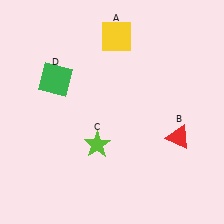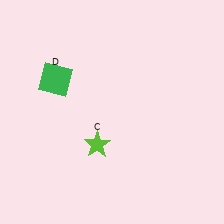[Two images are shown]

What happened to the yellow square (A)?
The yellow square (A) was removed in Image 2. It was in the top-right area of Image 1.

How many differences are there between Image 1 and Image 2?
There are 2 differences between the two images.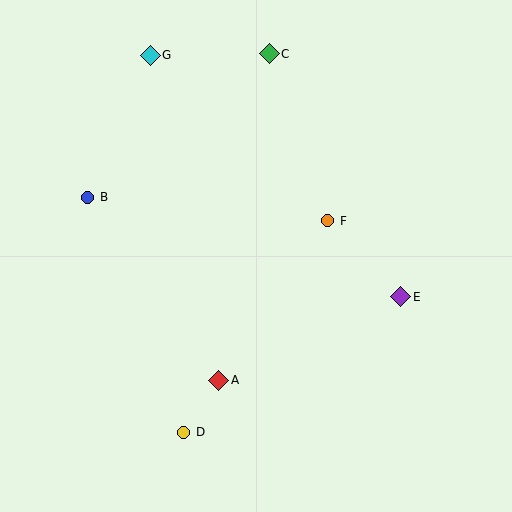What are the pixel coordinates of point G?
Point G is at (150, 55).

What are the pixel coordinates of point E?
Point E is at (401, 297).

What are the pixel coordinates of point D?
Point D is at (184, 432).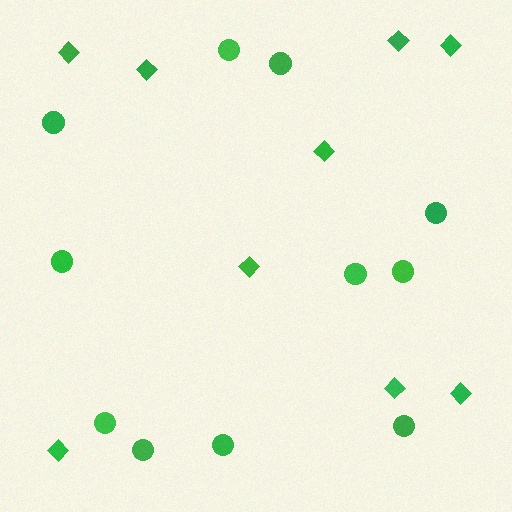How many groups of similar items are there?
There are 2 groups: one group of diamonds (9) and one group of circles (11).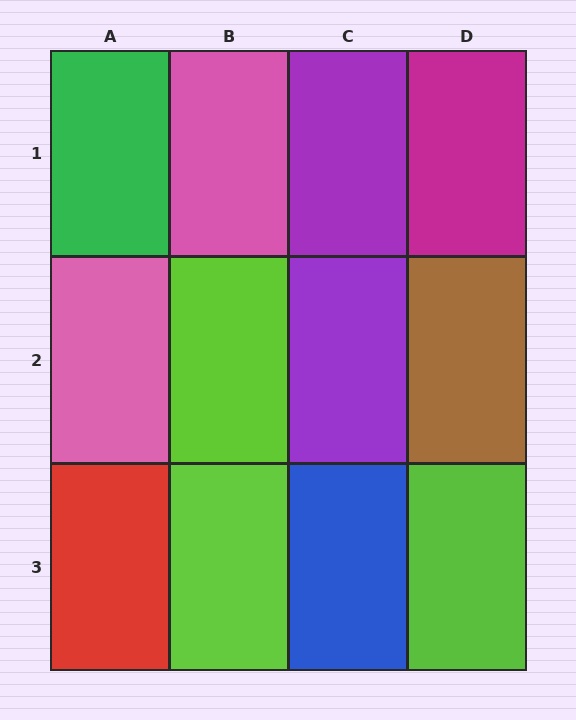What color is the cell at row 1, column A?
Green.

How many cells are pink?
2 cells are pink.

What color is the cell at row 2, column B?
Lime.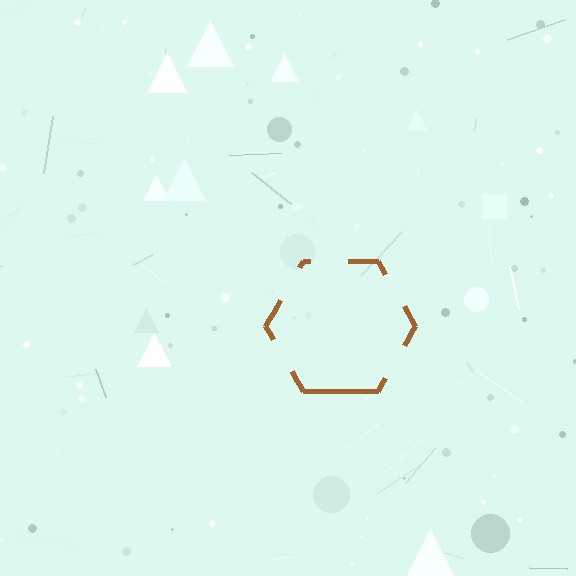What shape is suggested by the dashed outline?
The dashed outline suggests a hexagon.